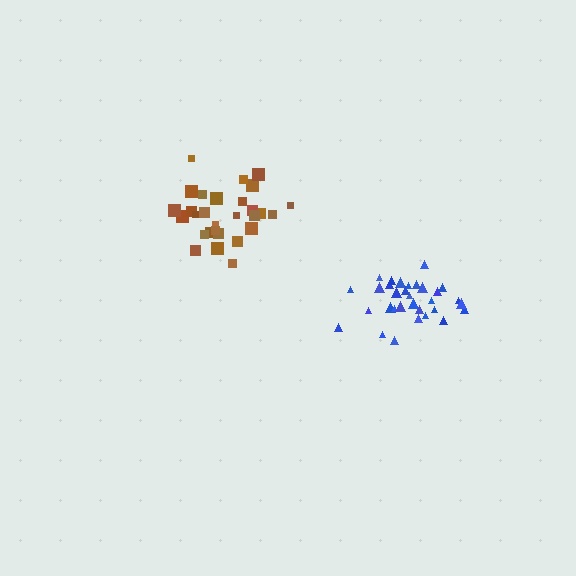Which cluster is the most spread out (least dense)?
Brown.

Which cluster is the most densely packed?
Blue.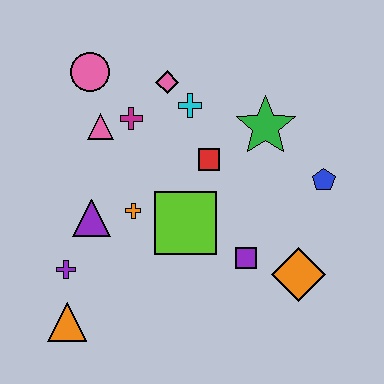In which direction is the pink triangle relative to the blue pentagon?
The pink triangle is to the left of the blue pentagon.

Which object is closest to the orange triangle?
The purple cross is closest to the orange triangle.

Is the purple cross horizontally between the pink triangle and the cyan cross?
No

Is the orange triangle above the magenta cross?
No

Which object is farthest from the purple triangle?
The blue pentagon is farthest from the purple triangle.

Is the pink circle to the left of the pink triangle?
Yes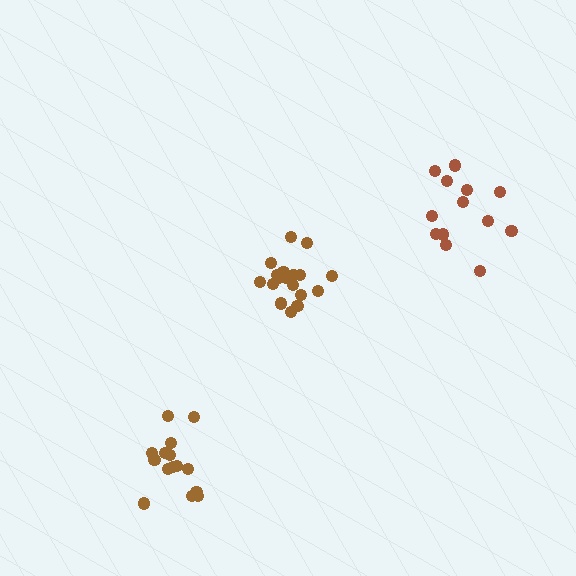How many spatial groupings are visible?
There are 3 spatial groupings.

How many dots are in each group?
Group 1: 19 dots, Group 2: 13 dots, Group 3: 15 dots (47 total).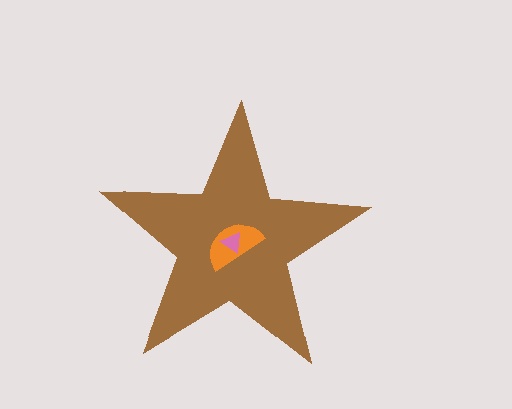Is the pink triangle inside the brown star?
Yes.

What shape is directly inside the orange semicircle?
The pink triangle.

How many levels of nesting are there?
3.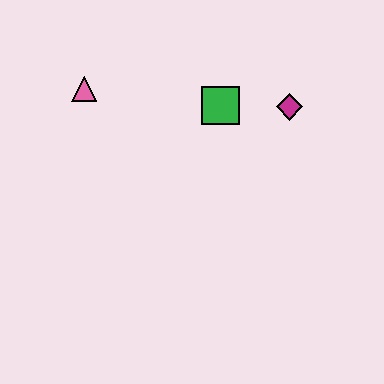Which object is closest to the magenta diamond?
The green square is closest to the magenta diamond.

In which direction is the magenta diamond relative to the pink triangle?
The magenta diamond is to the right of the pink triangle.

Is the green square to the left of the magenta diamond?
Yes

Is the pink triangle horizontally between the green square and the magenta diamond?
No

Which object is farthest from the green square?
The pink triangle is farthest from the green square.